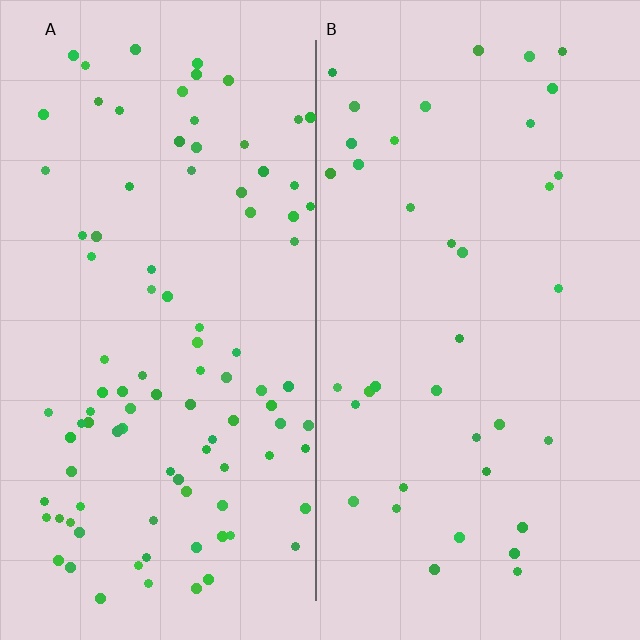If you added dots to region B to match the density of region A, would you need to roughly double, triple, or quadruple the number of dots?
Approximately double.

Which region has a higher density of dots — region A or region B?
A (the left).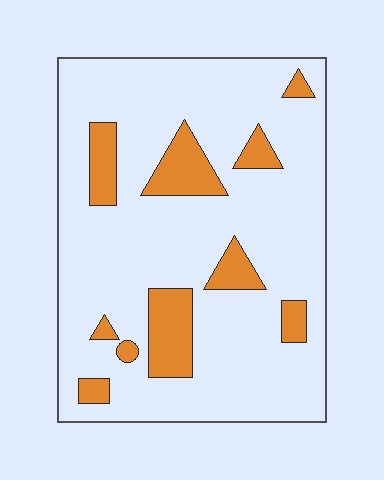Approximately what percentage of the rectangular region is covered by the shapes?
Approximately 15%.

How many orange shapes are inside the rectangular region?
10.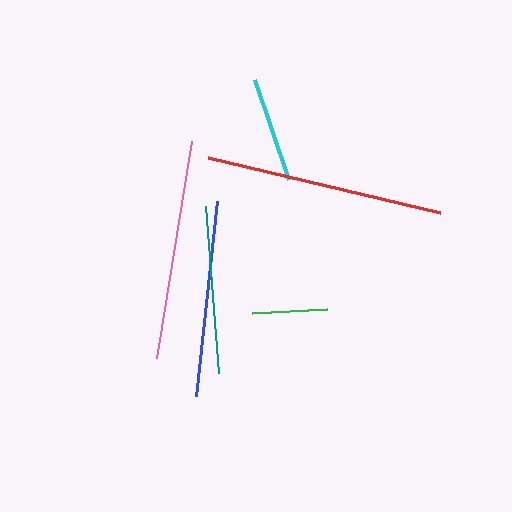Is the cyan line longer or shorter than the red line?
The red line is longer than the cyan line.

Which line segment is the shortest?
The green line is the shortest at approximately 75 pixels.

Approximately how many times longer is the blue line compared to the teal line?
The blue line is approximately 1.2 times the length of the teal line.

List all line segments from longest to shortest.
From longest to shortest: red, pink, blue, teal, cyan, green.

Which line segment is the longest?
The red line is the longest at approximately 238 pixels.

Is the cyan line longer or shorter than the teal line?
The teal line is longer than the cyan line.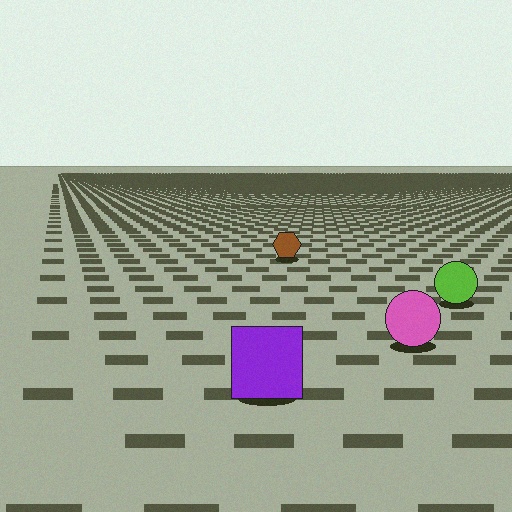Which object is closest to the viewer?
The purple square is closest. The texture marks near it are larger and more spread out.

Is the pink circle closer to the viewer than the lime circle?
Yes. The pink circle is closer — you can tell from the texture gradient: the ground texture is coarser near it.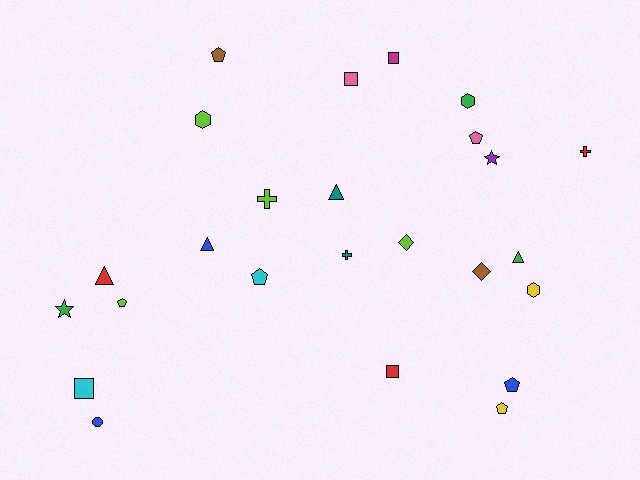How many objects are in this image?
There are 25 objects.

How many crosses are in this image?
There are 3 crosses.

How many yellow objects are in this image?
There are 2 yellow objects.